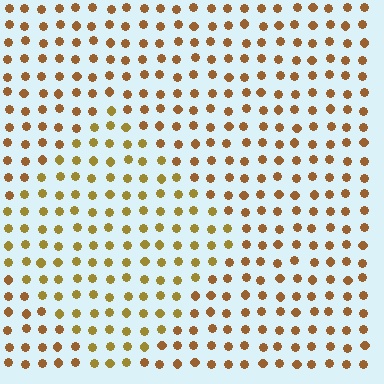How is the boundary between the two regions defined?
The boundary is defined purely by a slight shift in hue (about 23 degrees). Spacing, size, and orientation are identical on both sides.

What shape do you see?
I see a diamond.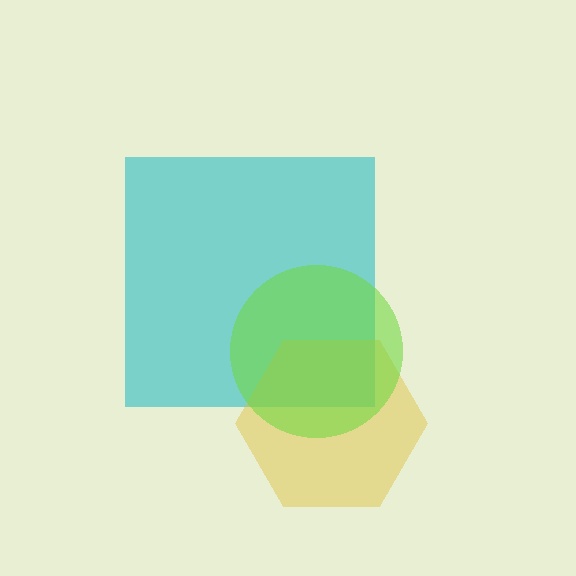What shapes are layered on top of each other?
The layered shapes are: a cyan square, a yellow hexagon, a lime circle.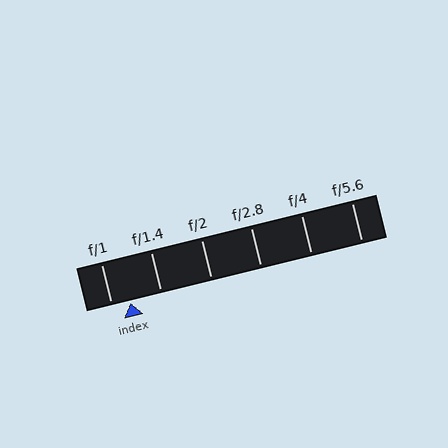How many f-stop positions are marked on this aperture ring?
There are 6 f-stop positions marked.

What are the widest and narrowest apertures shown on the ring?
The widest aperture shown is f/1 and the narrowest is f/5.6.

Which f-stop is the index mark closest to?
The index mark is closest to f/1.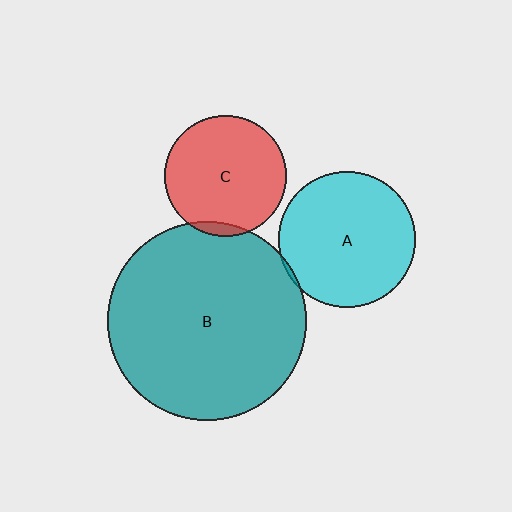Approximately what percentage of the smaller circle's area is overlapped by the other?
Approximately 5%.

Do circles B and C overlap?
Yes.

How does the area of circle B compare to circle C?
Approximately 2.7 times.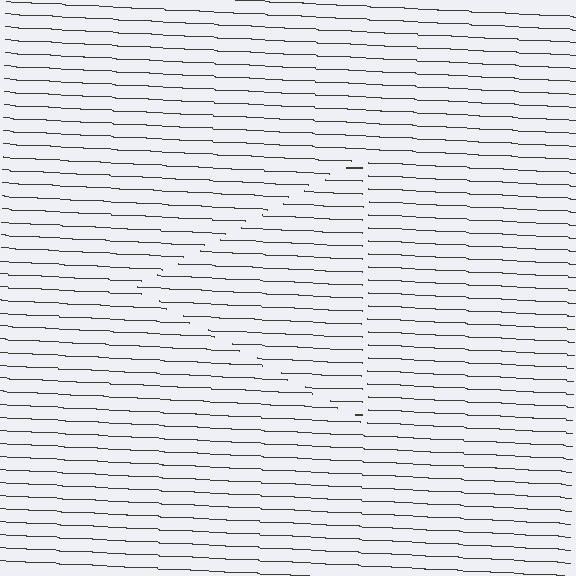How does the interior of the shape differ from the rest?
The interior of the shape contains the same grating, shifted by half a period — the contour is defined by the phase discontinuity where line-ends from the inner and outer gratings abut.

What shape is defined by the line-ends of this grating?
An illusory triangle. The interior of the shape contains the same grating, shifted by half a period — the contour is defined by the phase discontinuity where line-ends from the inner and outer gratings abut.